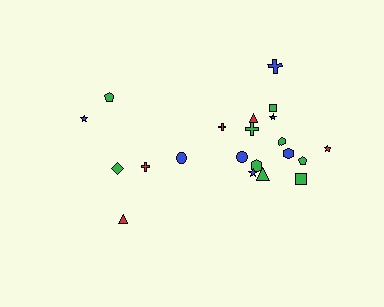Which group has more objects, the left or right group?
The right group.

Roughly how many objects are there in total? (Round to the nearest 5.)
Roughly 20 objects in total.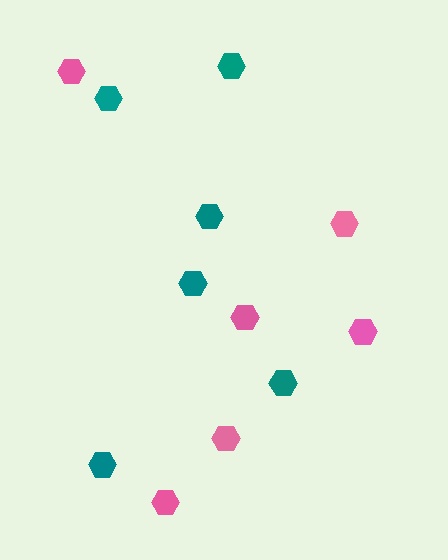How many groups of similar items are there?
There are 2 groups: one group of teal hexagons (6) and one group of pink hexagons (6).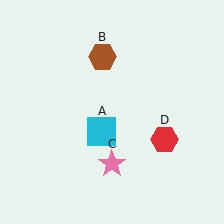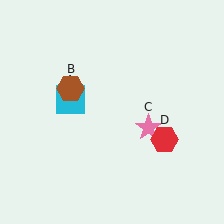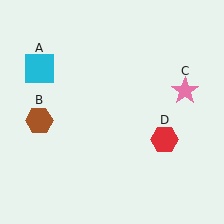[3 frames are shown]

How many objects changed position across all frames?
3 objects changed position: cyan square (object A), brown hexagon (object B), pink star (object C).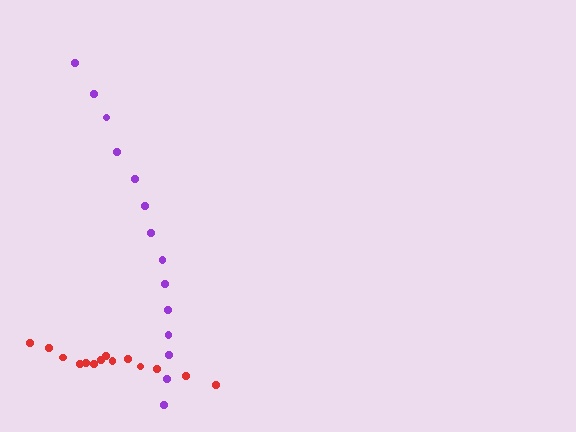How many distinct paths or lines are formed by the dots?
There are 2 distinct paths.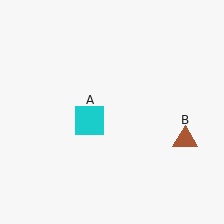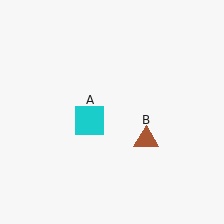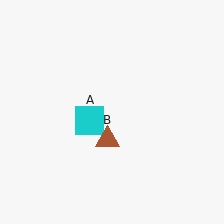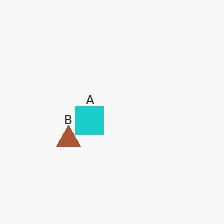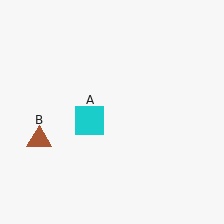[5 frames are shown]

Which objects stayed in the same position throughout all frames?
Cyan square (object A) remained stationary.